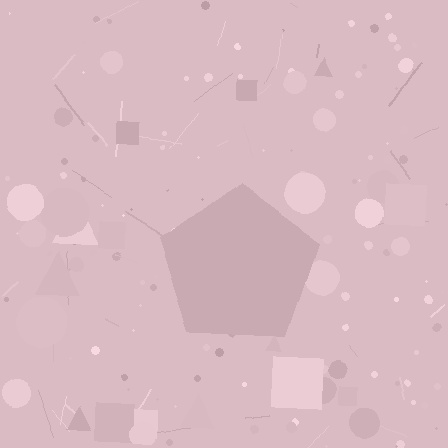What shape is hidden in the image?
A pentagon is hidden in the image.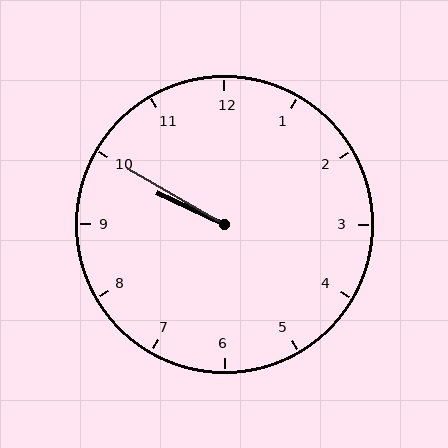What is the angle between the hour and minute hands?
Approximately 5 degrees.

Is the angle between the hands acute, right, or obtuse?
It is acute.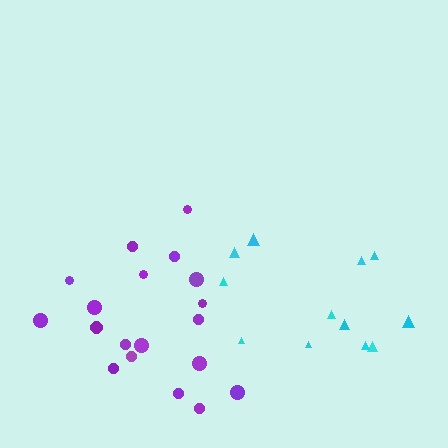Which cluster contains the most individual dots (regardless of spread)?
Purple (19).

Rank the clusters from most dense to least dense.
cyan, purple.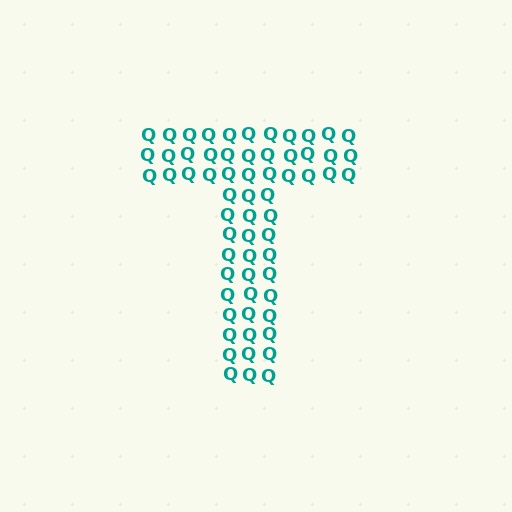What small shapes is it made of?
It is made of small letter Q's.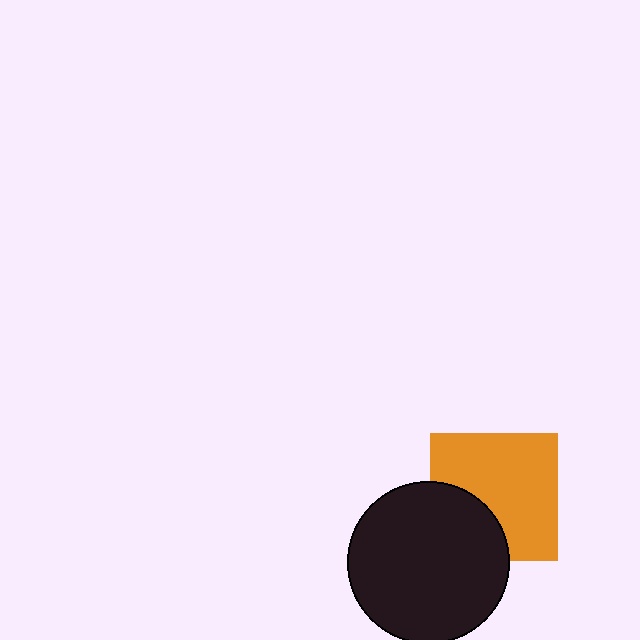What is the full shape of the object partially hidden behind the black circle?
The partially hidden object is an orange square.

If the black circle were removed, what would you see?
You would see the complete orange square.